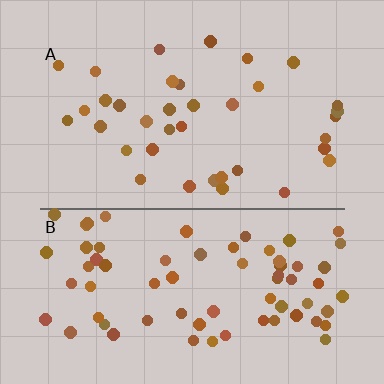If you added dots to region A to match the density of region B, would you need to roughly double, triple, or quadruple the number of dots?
Approximately double.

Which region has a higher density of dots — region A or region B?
B (the bottom).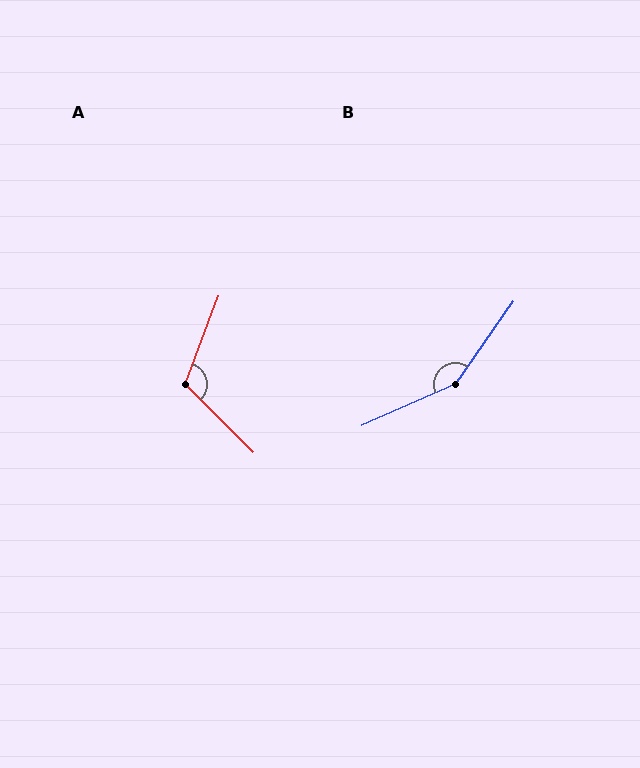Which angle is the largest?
B, at approximately 149 degrees.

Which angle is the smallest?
A, at approximately 114 degrees.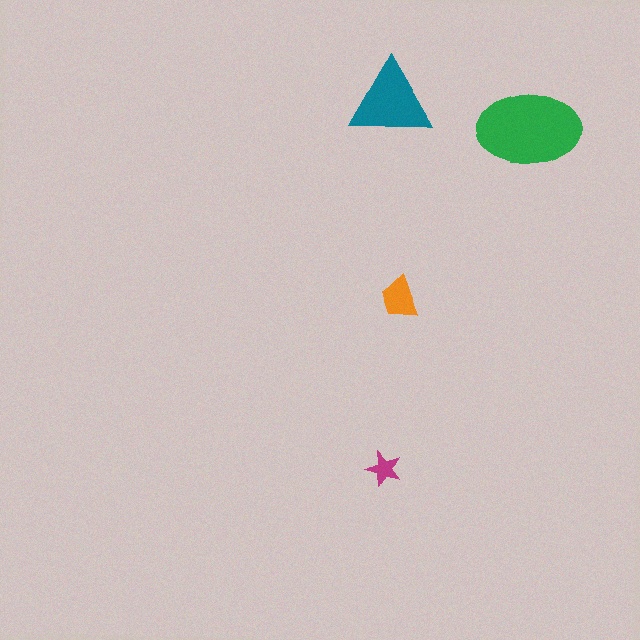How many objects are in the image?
There are 4 objects in the image.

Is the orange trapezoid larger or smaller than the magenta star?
Larger.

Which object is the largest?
The green ellipse.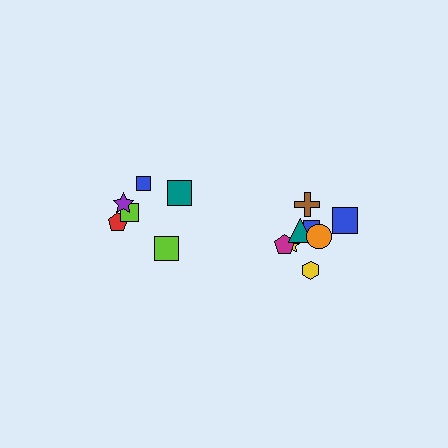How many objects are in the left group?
There are 6 objects.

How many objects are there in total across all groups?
There are 14 objects.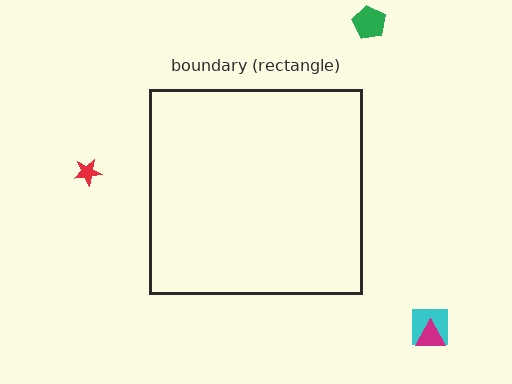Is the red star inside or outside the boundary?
Outside.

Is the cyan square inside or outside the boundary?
Outside.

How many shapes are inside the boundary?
0 inside, 4 outside.